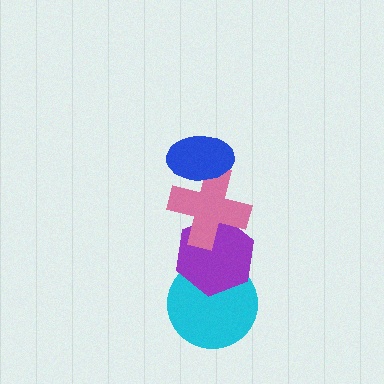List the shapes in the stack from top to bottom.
From top to bottom: the blue ellipse, the pink cross, the purple hexagon, the cyan circle.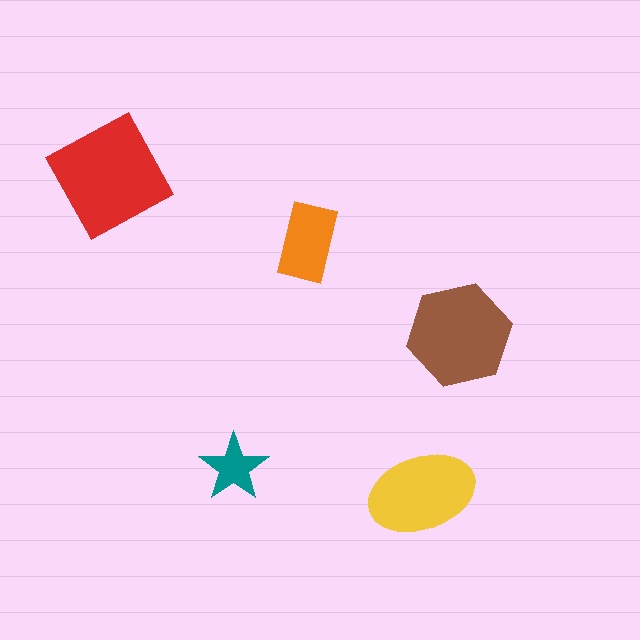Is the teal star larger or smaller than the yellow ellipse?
Smaller.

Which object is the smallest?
The teal star.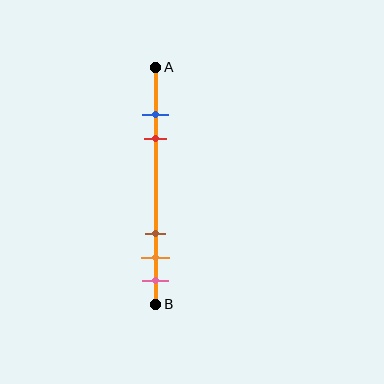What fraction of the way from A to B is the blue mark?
The blue mark is approximately 20% (0.2) of the way from A to B.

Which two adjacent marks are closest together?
The blue and red marks are the closest adjacent pair.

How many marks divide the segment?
There are 5 marks dividing the segment.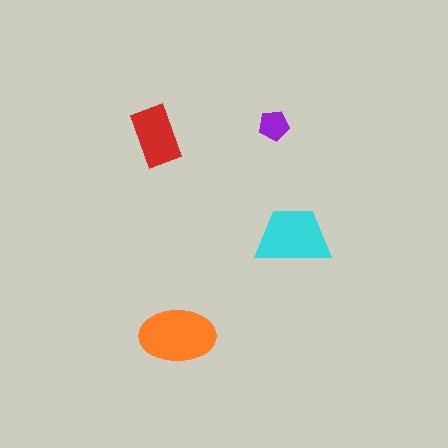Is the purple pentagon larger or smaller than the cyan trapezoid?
Smaller.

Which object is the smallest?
The purple pentagon.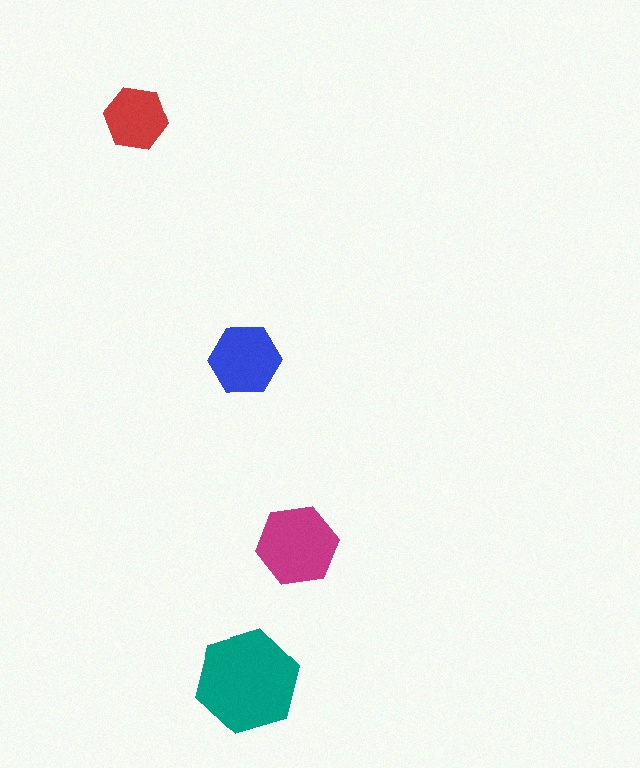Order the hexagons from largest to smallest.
the teal one, the magenta one, the blue one, the red one.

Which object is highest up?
The red hexagon is topmost.